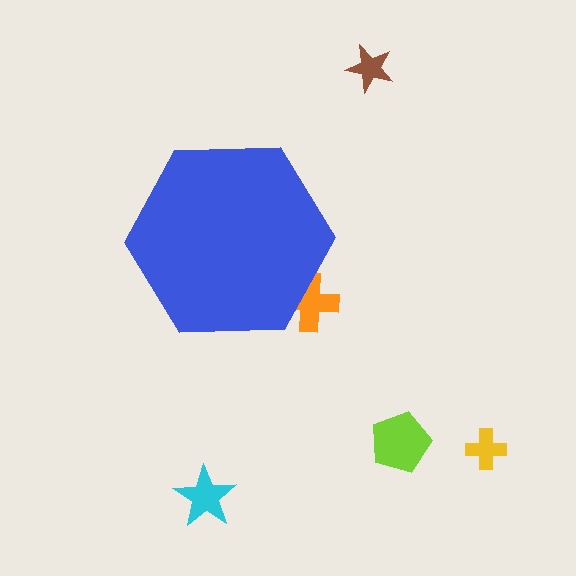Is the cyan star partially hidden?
No, the cyan star is fully visible.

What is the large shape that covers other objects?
A blue hexagon.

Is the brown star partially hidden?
No, the brown star is fully visible.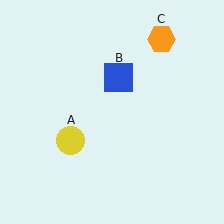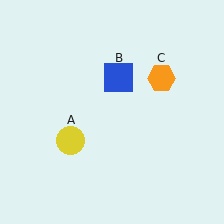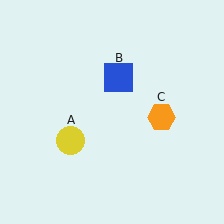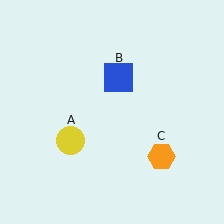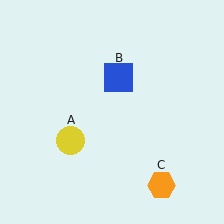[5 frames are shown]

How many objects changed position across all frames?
1 object changed position: orange hexagon (object C).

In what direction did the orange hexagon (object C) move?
The orange hexagon (object C) moved down.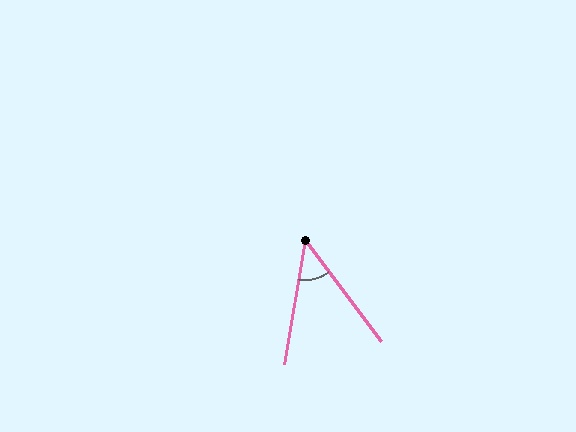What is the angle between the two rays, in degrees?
Approximately 47 degrees.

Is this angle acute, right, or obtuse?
It is acute.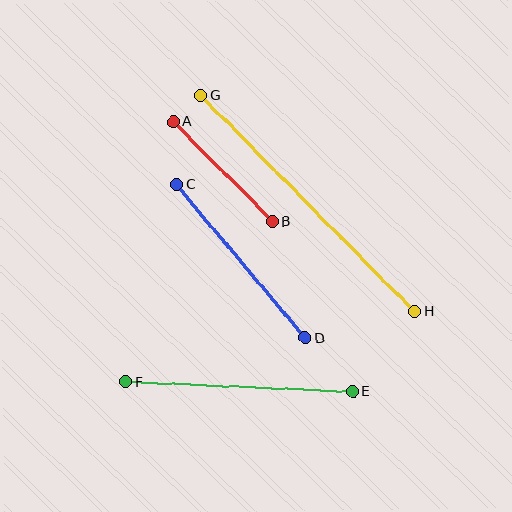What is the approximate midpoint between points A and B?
The midpoint is at approximately (223, 172) pixels.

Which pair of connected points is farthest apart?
Points G and H are farthest apart.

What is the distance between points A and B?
The distance is approximately 141 pixels.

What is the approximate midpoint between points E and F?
The midpoint is at approximately (239, 387) pixels.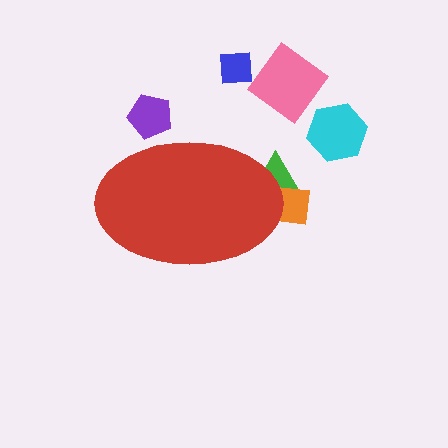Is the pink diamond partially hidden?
No, the pink diamond is fully visible.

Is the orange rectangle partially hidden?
Yes, the orange rectangle is partially hidden behind the red ellipse.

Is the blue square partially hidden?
No, the blue square is fully visible.